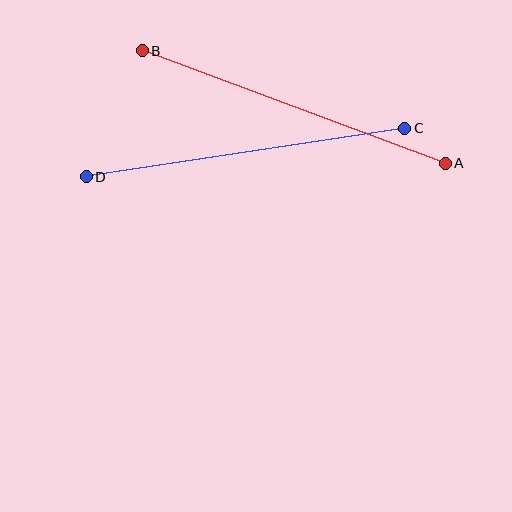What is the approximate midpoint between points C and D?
The midpoint is at approximately (246, 153) pixels.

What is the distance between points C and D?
The distance is approximately 322 pixels.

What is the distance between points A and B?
The distance is approximately 323 pixels.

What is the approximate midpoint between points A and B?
The midpoint is at approximately (294, 107) pixels.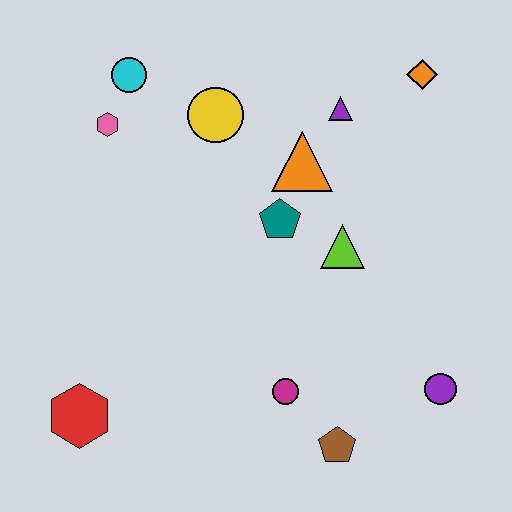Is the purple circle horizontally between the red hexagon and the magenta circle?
No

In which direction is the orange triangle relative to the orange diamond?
The orange triangle is to the left of the orange diamond.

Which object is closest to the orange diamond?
The purple triangle is closest to the orange diamond.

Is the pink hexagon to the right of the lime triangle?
No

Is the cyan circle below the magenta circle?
No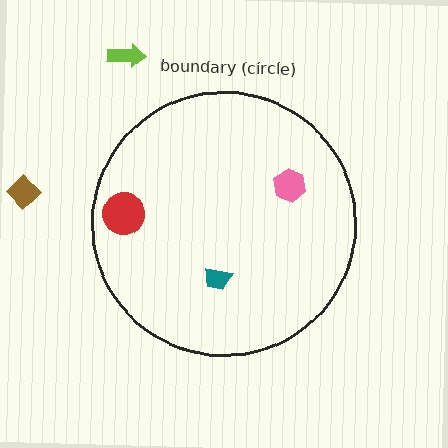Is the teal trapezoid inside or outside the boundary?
Inside.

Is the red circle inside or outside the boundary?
Inside.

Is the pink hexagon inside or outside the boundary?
Inside.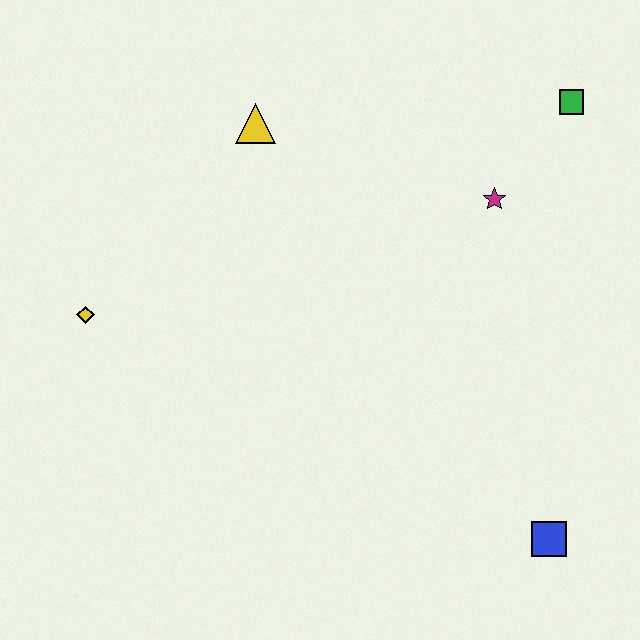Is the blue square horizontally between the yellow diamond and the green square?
Yes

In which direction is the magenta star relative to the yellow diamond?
The magenta star is to the right of the yellow diamond.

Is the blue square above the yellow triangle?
No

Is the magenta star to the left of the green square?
Yes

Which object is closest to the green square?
The magenta star is closest to the green square.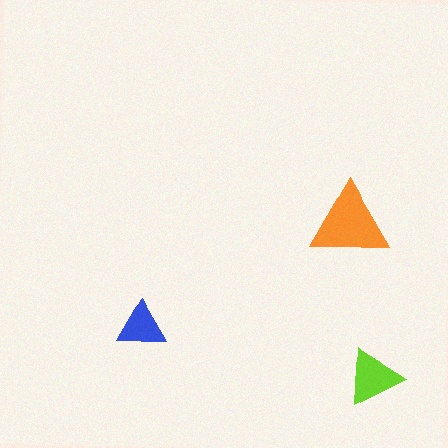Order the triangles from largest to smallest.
the orange one, the lime one, the blue one.